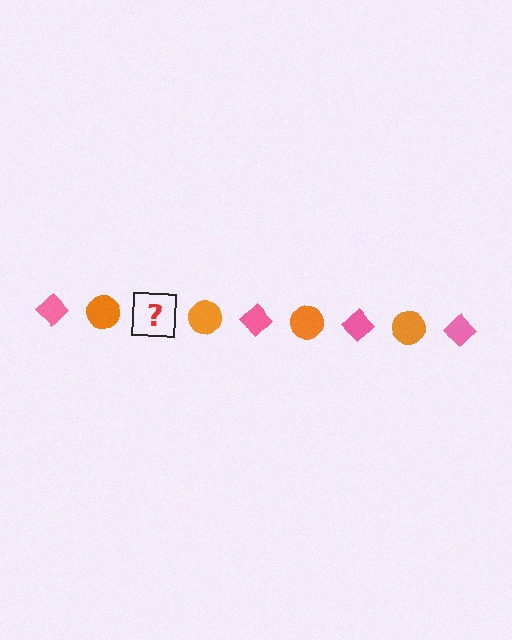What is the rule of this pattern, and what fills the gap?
The rule is that the pattern alternates between pink diamond and orange circle. The gap should be filled with a pink diamond.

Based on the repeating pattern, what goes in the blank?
The blank should be a pink diamond.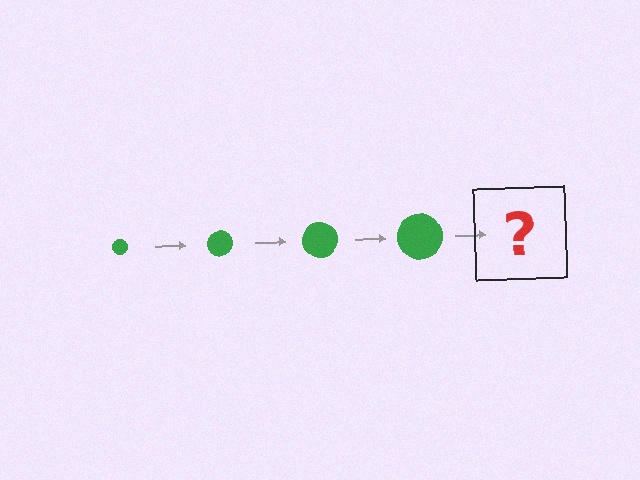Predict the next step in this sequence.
The next step is a green circle, larger than the previous one.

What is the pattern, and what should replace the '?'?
The pattern is that the circle gets progressively larger each step. The '?' should be a green circle, larger than the previous one.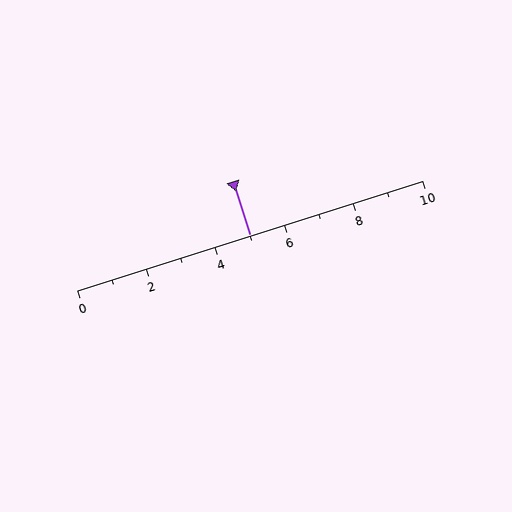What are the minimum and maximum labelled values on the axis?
The axis runs from 0 to 10.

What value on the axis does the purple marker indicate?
The marker indicates approximately 5.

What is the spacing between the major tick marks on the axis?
The major ticks are spaced 2 apart.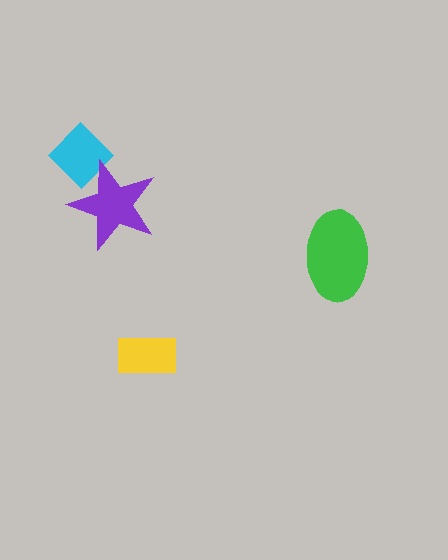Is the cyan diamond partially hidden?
Yes, it is partially covered by another shape.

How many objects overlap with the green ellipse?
0 objects overlap with the green ellipse.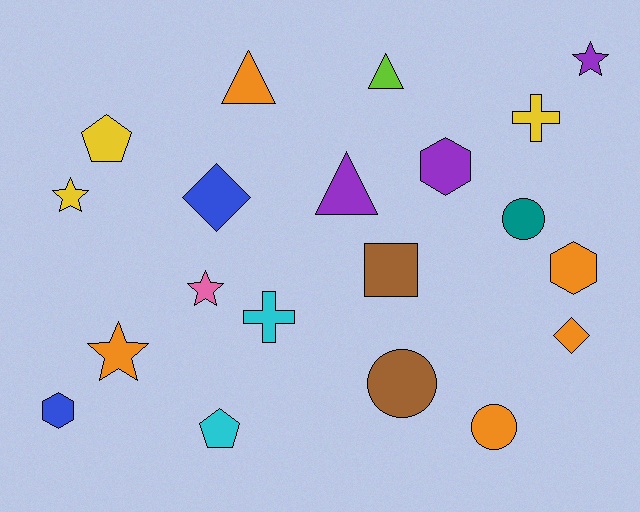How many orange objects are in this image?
There are 5 orange objects.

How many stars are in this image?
There are 4 stars.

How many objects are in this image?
There are 20 objects.